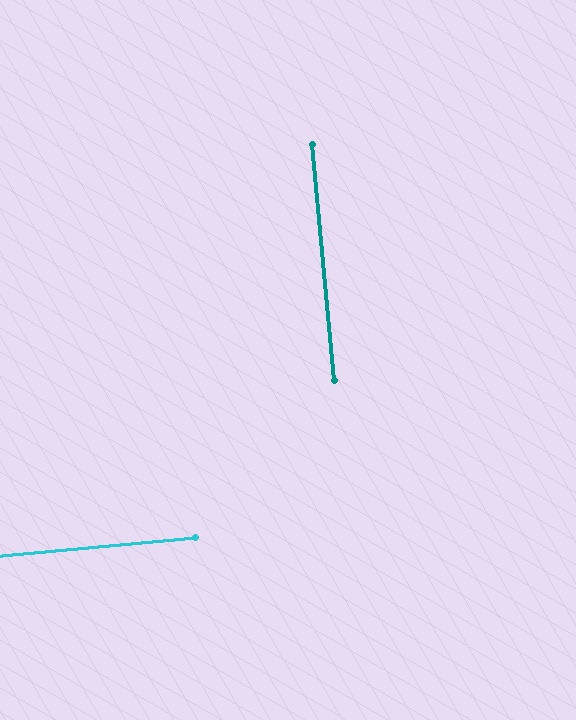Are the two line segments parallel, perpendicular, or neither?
Perpendicular — they meet at approximately 90°.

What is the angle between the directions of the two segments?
Approximately 90 degrees.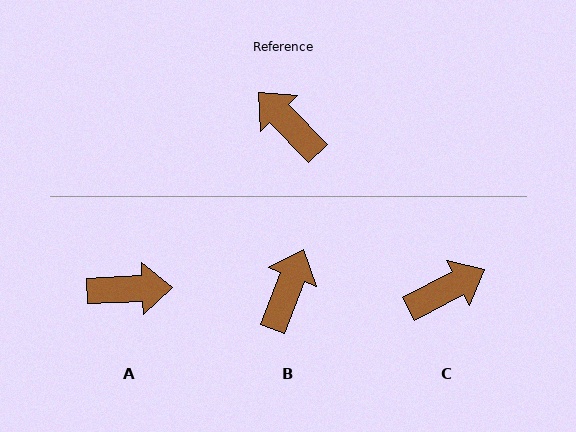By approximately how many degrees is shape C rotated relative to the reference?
Approximately 107 degrees clockwise.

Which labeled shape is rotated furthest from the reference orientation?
A, about 132 degrees away.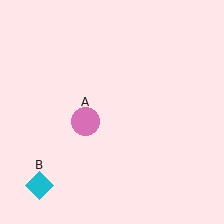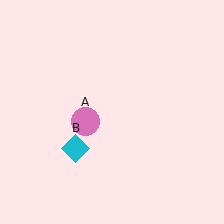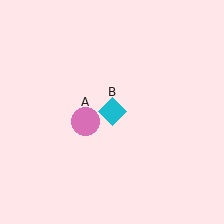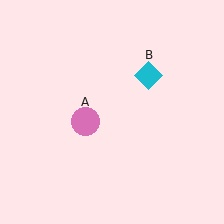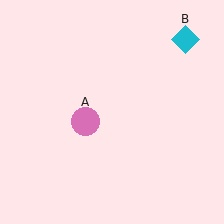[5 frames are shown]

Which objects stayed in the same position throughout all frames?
Pink circle (object A) remained stationary.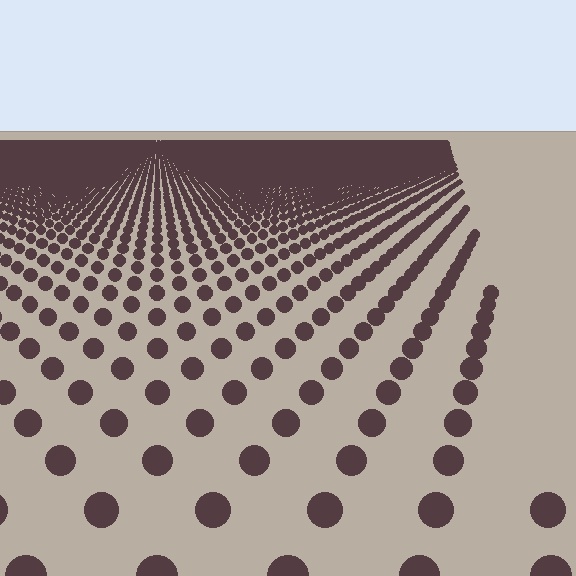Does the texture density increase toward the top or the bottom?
Density increases toward the top.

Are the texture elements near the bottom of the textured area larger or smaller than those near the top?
Larger. Near the bottom, elements are closer to the viewer and appear at a bigger on-screen size.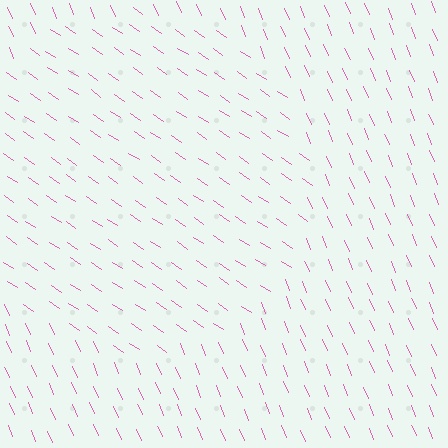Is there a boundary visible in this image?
Yes, there is a texture boundary formed by a change in line orientation.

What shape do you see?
I see a circle.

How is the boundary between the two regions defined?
The boundary is defined purely by a change in line orientation (approximately 33 degrees difference). All lines are the same color and thickness.